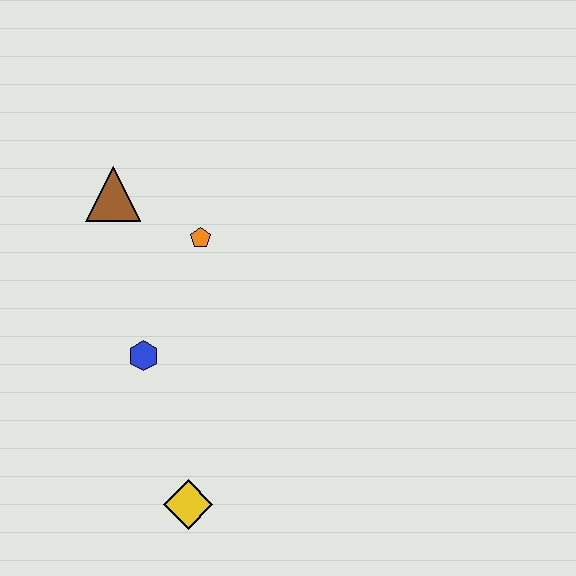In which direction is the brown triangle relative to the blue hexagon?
The brown triangle is above the blue hexagon.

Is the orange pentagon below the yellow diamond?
No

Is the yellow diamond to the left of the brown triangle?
No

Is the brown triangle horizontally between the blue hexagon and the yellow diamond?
No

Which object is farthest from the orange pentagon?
The yellow diamond is farthest from the orange pentagon.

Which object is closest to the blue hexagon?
The orange pentagon is closest to the blue hexagon.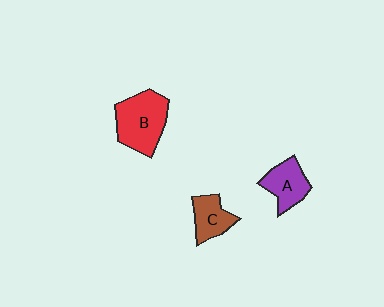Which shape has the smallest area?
Shape C (brown).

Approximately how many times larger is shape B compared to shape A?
Approximately 1.6 times.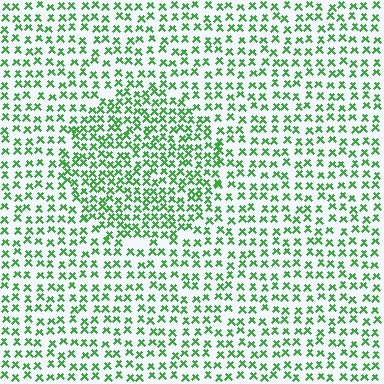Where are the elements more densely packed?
The elements are more densely packed inside the circle boundary.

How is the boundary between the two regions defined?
The boundary is defined by a change in element density (approximately 1.6x ratio). All elements are the same color, size, and shape.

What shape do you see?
I see a circle.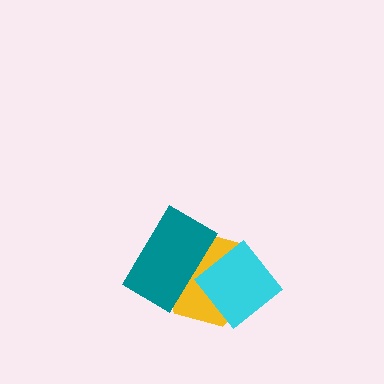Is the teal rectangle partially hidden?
No, no other shape covers it.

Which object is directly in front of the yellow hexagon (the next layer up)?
The teal rectangle is directly in front of the yellow hexagon.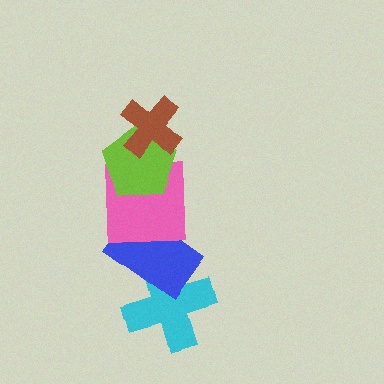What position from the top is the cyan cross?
The cyan cross is 5th from the top.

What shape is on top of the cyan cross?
The blue rectangle is on top of the cyan cross.